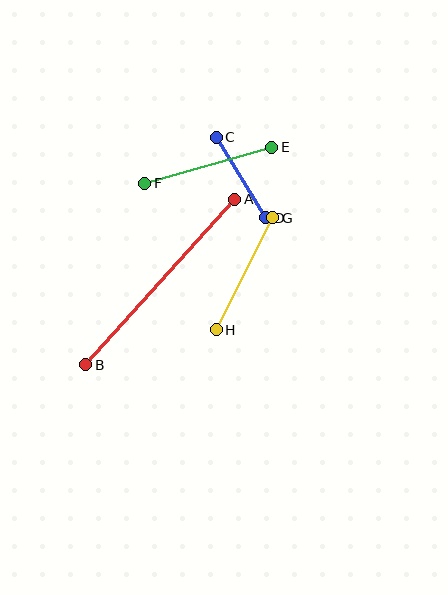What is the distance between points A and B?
The distance is approximately 223 pixels.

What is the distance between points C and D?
The distance is approximately 94 pixels.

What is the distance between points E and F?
The distance is approximately 132 pixels.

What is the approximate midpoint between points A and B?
The midpoint is at approximately (160, 282) pixels.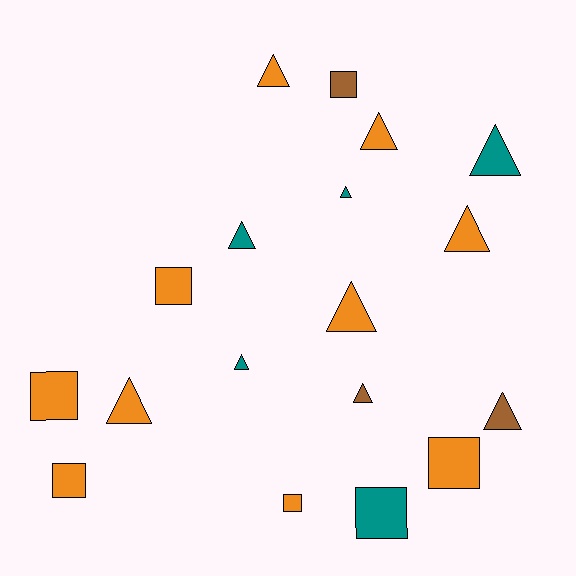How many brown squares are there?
There is 1 brown square.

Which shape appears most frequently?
Triangle, with 11 objects.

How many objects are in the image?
There are 18 objects.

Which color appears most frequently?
Orange, with 10 objects.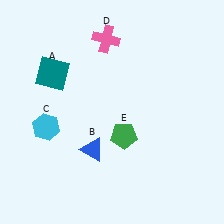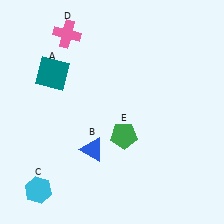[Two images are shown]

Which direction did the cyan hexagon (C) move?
The cyan hexagon (C) moved down.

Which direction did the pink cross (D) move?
The pink cross (D) moved left.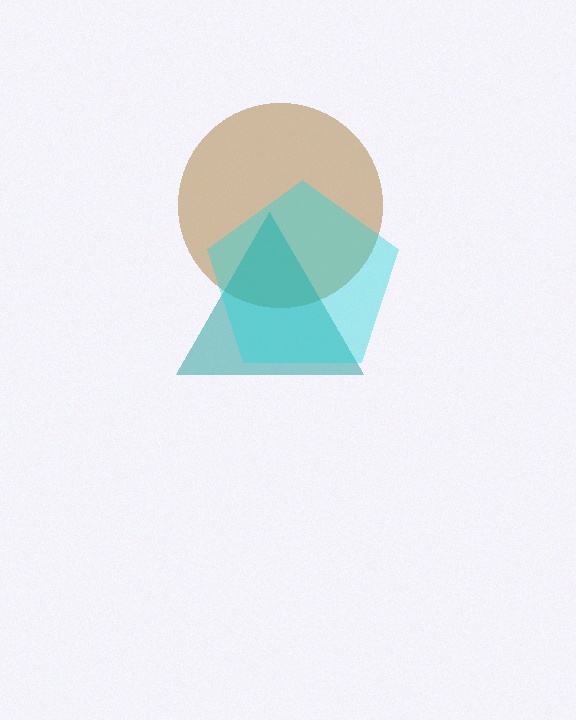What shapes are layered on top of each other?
The layered shapes are: a brown circle, a teal triangle, a cyan pentagon.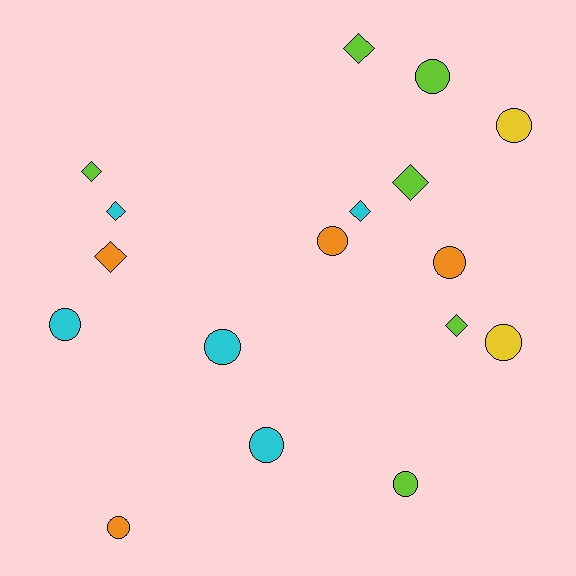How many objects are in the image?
There are 17 objects.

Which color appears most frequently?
Lime, with 6 objects.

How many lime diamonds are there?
There are 4 lime diamonds.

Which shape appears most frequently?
Circle, with 10 objects.